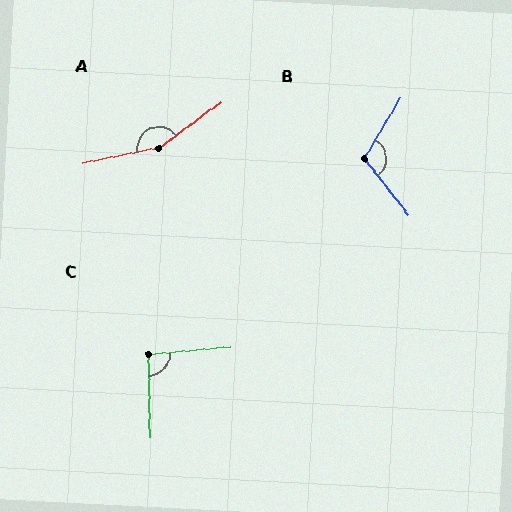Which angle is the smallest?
C, at approximately 94 degrees.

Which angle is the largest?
A, at approximately 155 degrees.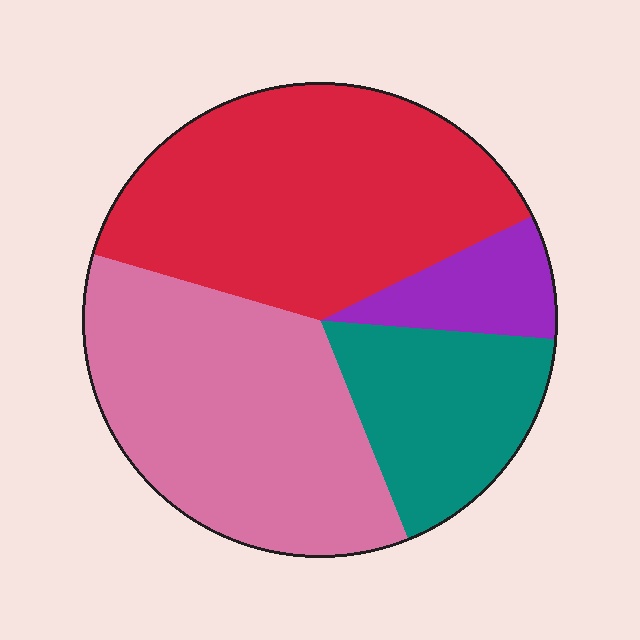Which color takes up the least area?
Purple, at roughly 10%.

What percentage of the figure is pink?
Pink takes up about three eighths (3/8) of the figure.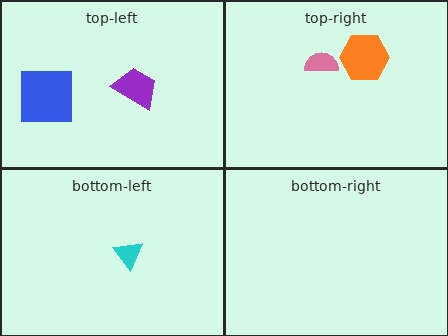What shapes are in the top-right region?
The orange hexagon, the pink semicircle.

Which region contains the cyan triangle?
The bottom-left region.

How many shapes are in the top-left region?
2.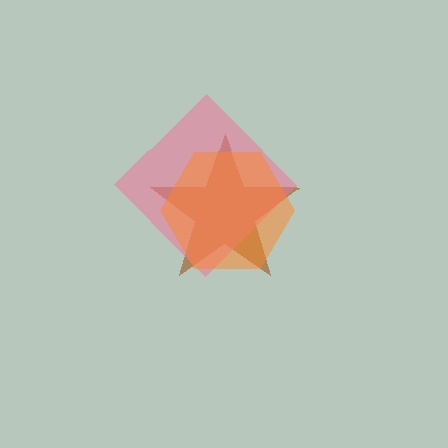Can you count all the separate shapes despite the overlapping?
Yes, there are 3 separate shapes.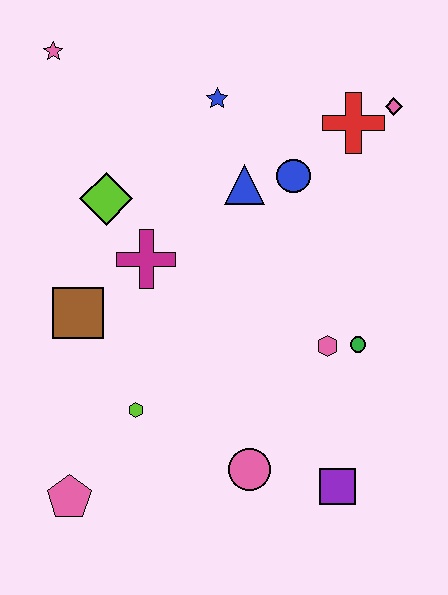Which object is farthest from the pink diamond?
The pink pentagon is farthest from the pink diamond.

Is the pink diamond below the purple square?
No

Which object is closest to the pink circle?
The purple square is closest to the pink circle.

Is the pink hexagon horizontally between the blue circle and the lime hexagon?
No